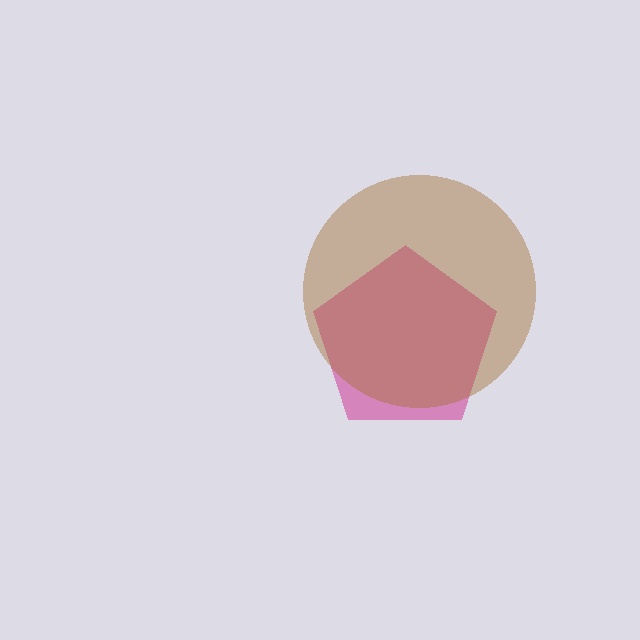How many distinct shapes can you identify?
There are 2 distinct shapes: a magenta pentagon, a brown circle.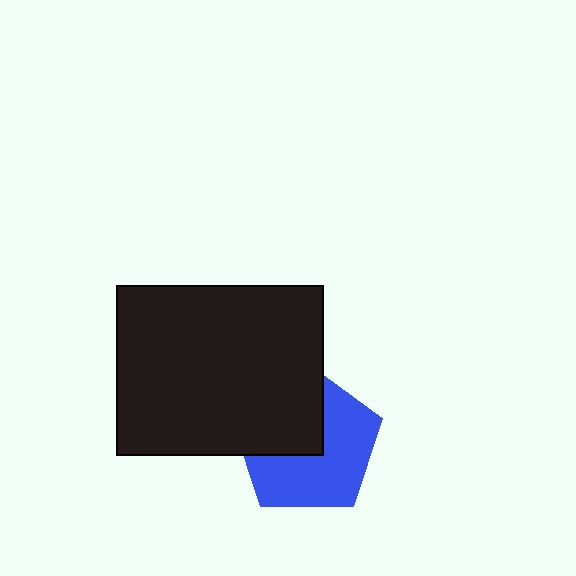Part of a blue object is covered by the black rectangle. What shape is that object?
It is a pentagon.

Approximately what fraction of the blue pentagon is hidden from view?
Roughly 40% of the blue pentagon is hidden behind the black rectangle.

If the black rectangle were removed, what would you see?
You would see the complete blue pentagon.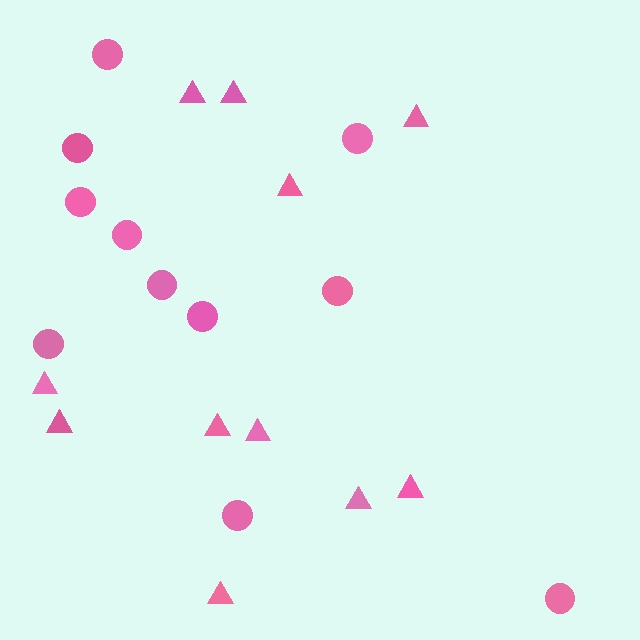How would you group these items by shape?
There are 2 groups: one group of triangles (11) and one group of circles (11).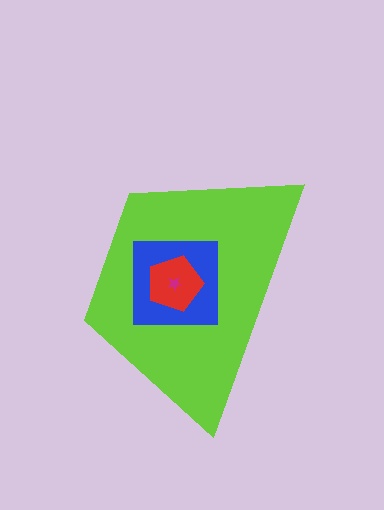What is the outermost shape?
The lime trapezoid.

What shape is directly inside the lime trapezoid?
The blue square.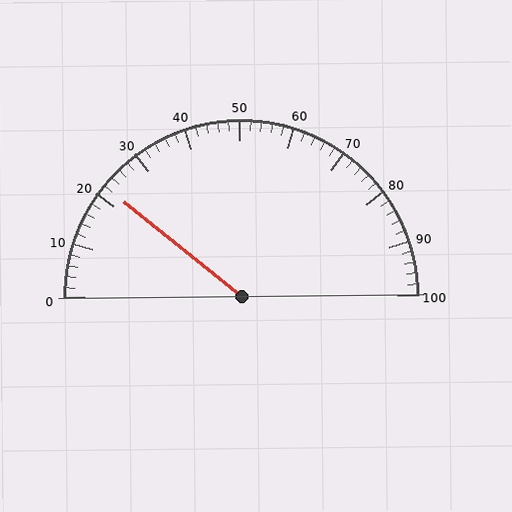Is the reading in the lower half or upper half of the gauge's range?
The reading is in the lower half of the range (0 to 100).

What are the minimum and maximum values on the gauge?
The gauge ranges from 0 to 100.